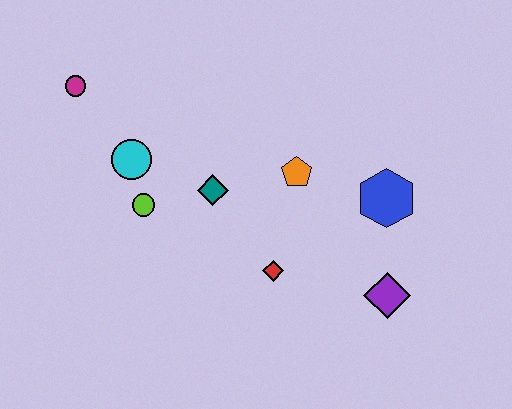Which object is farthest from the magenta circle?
The purple diamond is farthest from the magenta circle.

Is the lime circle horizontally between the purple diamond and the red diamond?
No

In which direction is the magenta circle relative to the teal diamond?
The magenta circle is to the left of the teal diamond.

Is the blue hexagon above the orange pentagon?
No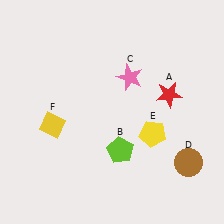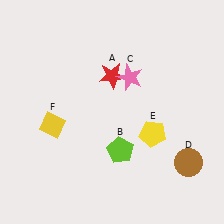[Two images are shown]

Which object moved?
The red star (A) moved left.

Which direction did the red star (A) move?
The red star (A) moved left.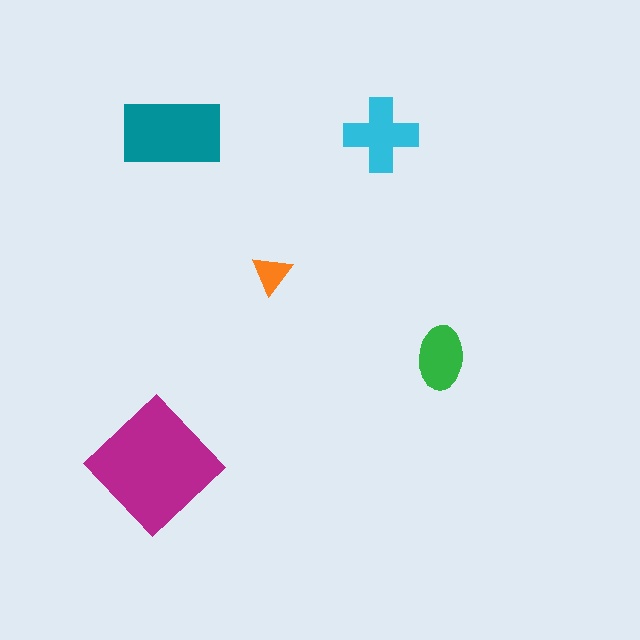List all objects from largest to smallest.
The magenta diamond, the teal rectangle, the cyan cross, the green ellipse, the orange triangle.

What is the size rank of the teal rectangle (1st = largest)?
2nd.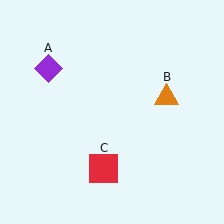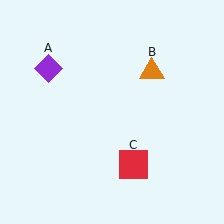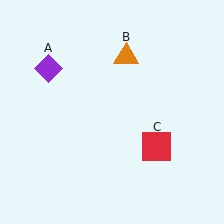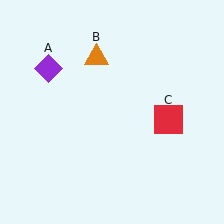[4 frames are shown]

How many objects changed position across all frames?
2 objects changed position: orange triangle (object B), red square (object C).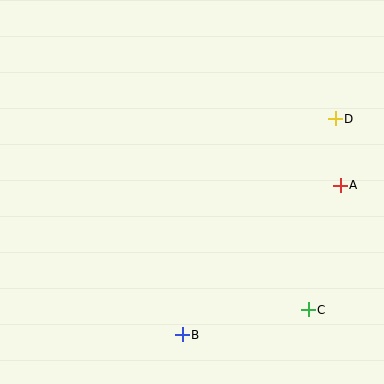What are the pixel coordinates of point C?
Point C is at (308, 310).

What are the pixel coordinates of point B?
Point B is at (182, 335).